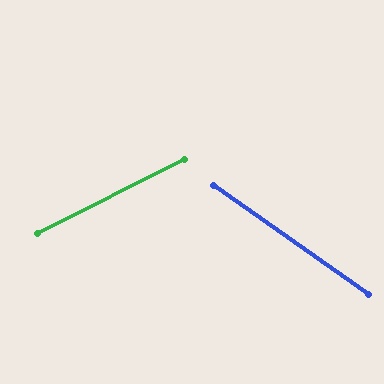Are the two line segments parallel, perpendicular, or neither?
Neither parallel nor perpendicular — they differ by about 62°.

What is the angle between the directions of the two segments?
Approximately 62 degrees.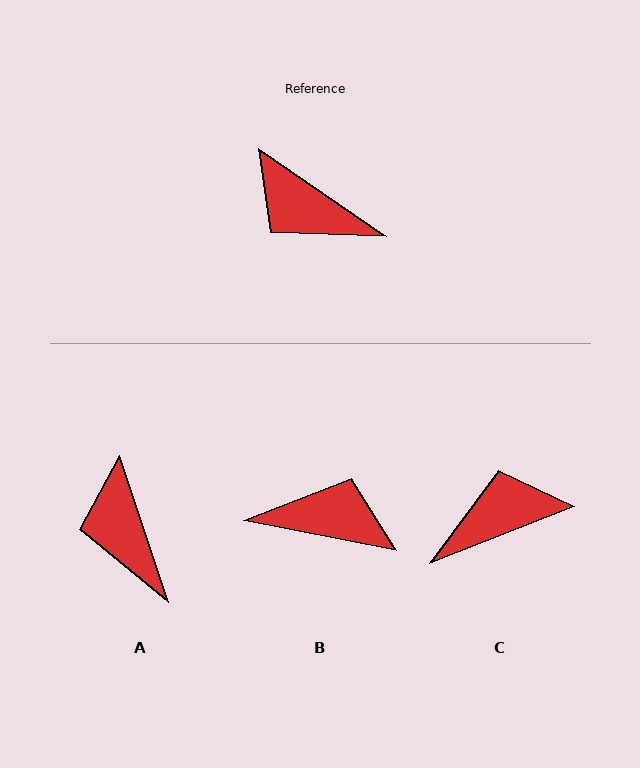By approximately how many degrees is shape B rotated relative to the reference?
Approximately 156 degrees clockwise.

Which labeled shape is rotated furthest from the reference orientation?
B, about 156 degrees away.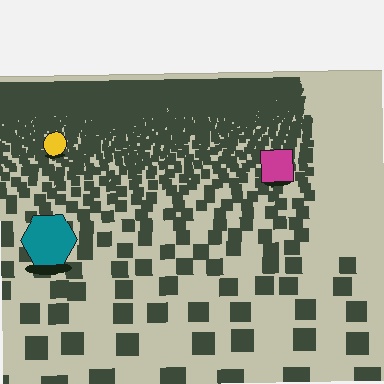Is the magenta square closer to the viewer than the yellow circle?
Yes. The magenta square is closer — you can tell from the texture gradient: the ground texture is coarser near it.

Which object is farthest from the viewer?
The yellow circle is farthest from the viewer. It appears smaller and the ground texture around it is denser.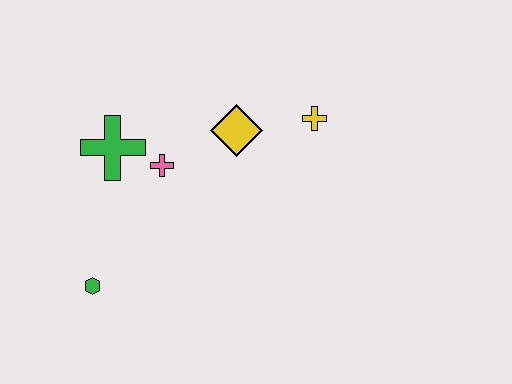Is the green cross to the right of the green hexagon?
Yes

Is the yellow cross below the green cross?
No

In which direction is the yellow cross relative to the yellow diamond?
The yellow cross is to the right of the yellow diamond.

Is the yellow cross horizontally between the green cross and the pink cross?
No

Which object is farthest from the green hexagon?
The yellow cross is farthest from the green hexagon.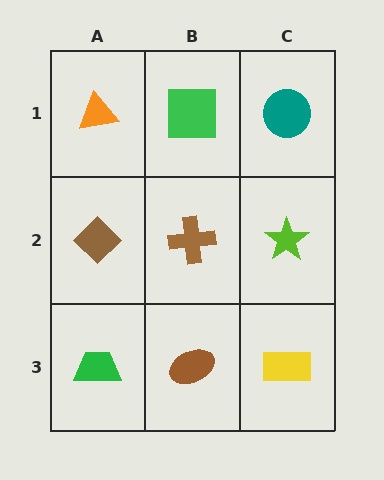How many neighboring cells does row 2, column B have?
4.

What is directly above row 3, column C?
A lime star.